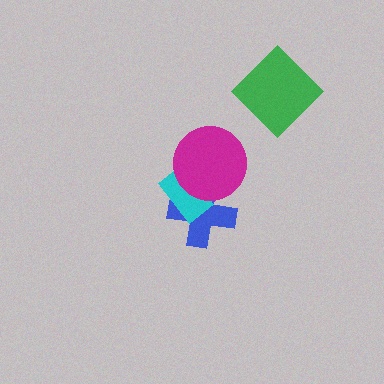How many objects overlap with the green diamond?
0 objects overlap with the green diamond.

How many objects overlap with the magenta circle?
2 objects overlap with the magenta circle.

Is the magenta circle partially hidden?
No, no other shape covers it.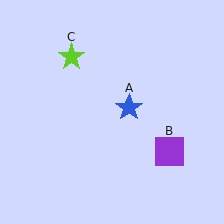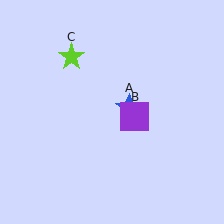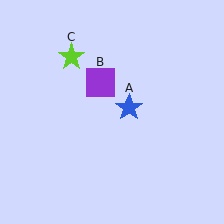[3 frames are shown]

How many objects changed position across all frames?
1 object changed position: purple square (object B).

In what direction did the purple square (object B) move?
The purple square (object B) moved up and to the left.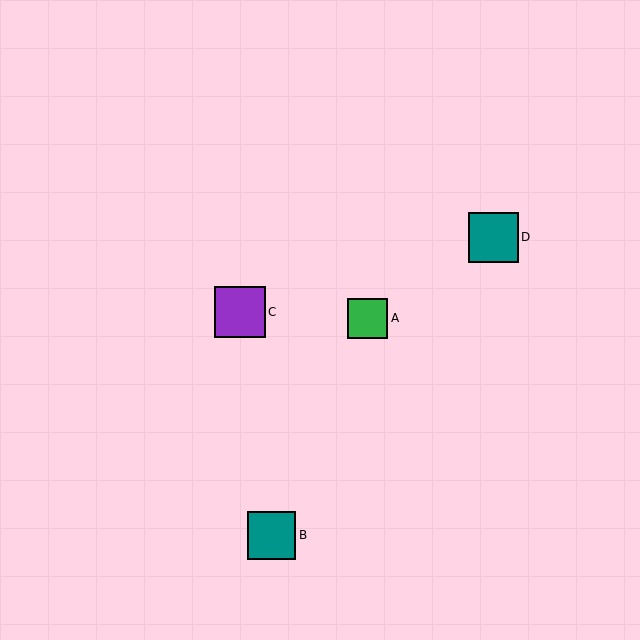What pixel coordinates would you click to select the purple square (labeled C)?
Click at (240, 312) to select the purple square C.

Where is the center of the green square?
The center of the green square is at (368, 318).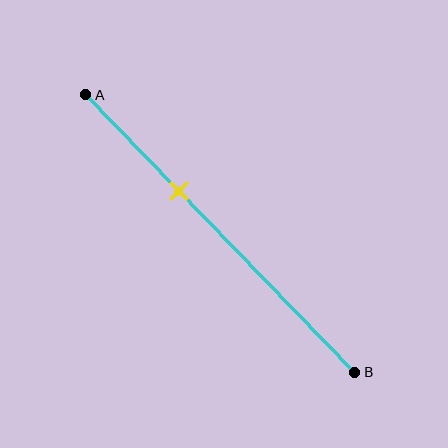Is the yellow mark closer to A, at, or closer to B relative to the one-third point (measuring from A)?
The yellow mark is approximately at the one-third point of segment AB.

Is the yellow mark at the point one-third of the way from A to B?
Yes, the mark is approximately at the one-third point.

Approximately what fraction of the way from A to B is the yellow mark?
The yellow mark is approximately 35% of the way from A to B.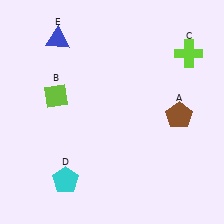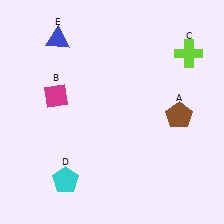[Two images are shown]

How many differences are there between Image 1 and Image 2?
There is 1 difference between the two images.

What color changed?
The diamond (B) changed from lime in Image 1 to magenta in Image 2.